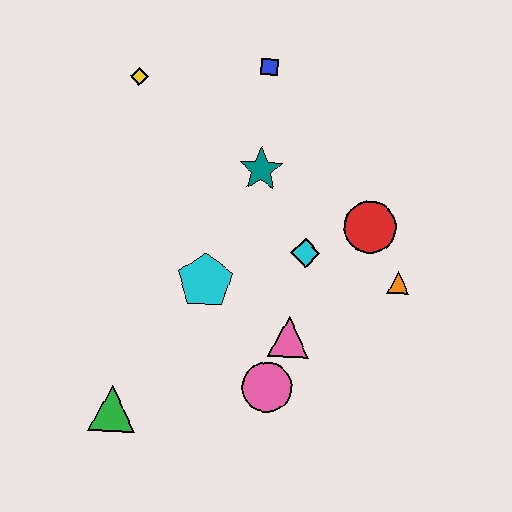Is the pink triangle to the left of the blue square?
No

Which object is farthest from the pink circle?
The yellow diamond is farthest from the pink circle.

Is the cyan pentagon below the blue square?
Yes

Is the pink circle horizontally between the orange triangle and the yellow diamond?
Yes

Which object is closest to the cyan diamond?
The red circle is closest to the cyan diamond.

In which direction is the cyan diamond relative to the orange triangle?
The cyan diamond is to the left of the orange triangle.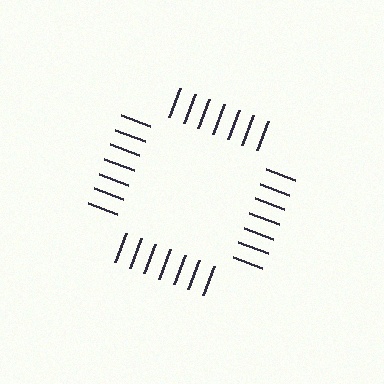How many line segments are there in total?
28 — 7 along each of the 4 edges.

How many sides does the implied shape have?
4 sides — the line-ends trace a square.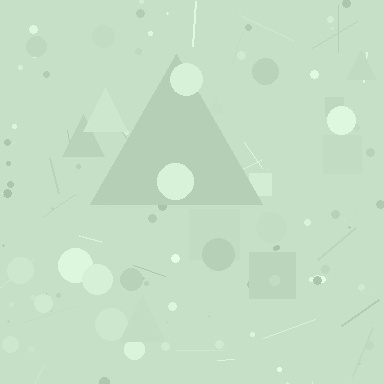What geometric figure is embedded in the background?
A triangle is embedded in the background.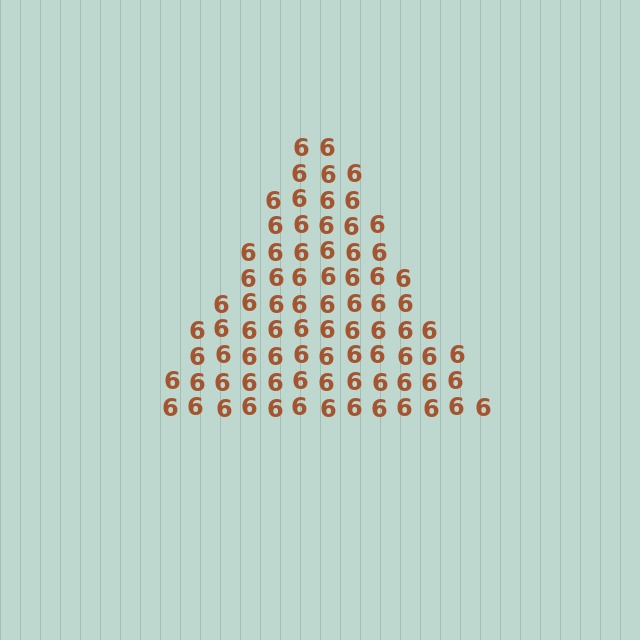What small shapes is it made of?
It is made of small digit 6's.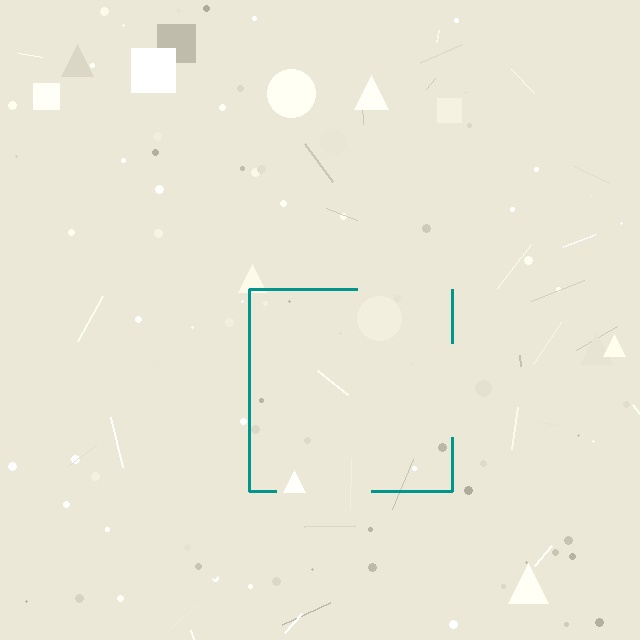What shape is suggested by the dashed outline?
The dashed outline suggests a square.